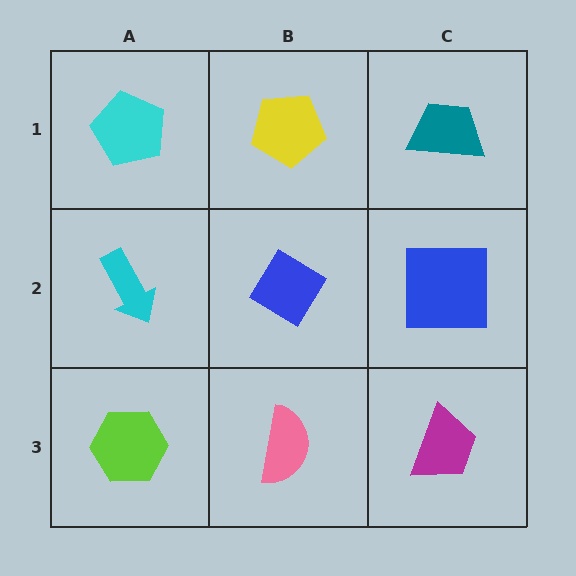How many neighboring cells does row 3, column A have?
2.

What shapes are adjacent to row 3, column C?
A blue square (row 2, column C), a pink semicircle (row 3, column B).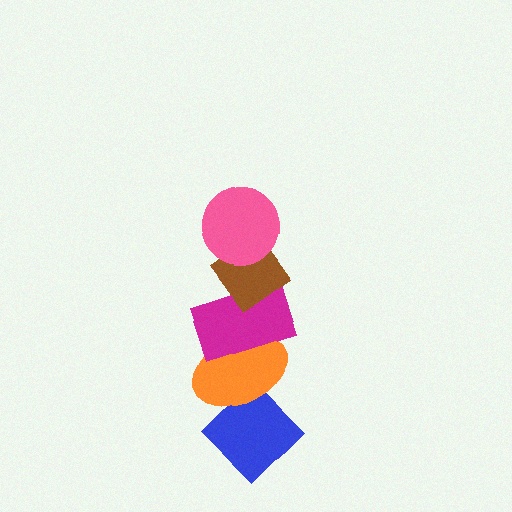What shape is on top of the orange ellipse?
The magenta rectangle is on top of the orange ellipse.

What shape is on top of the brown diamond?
The pink circle is on top of the brown diamond.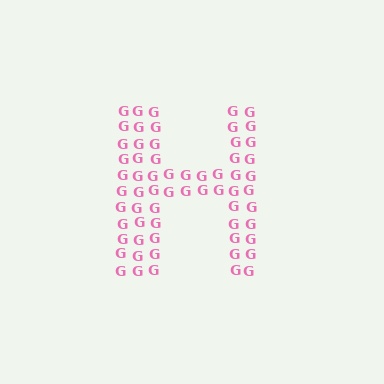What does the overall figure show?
The overall figure shows the letter H.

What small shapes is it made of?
It is made of small letter G's.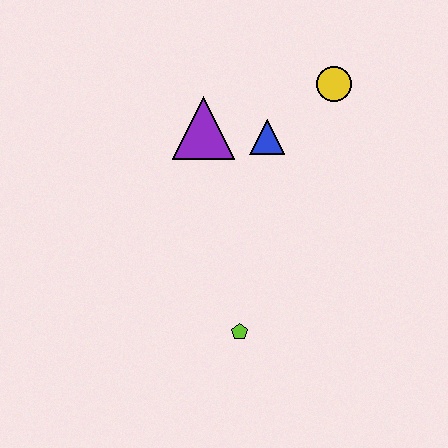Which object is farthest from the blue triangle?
The lime pentagon is farthest from the blue triangle.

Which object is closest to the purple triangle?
The blue triangle is closest to the purple triangle.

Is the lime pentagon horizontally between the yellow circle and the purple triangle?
Yes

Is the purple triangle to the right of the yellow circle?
No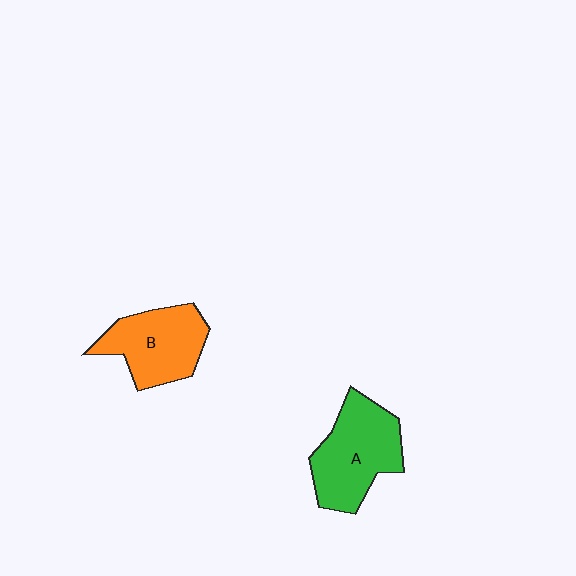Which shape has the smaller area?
Shape B (orange).